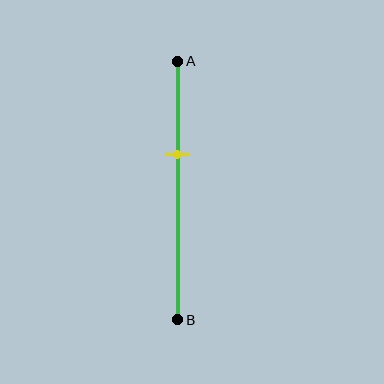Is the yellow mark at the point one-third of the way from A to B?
Yes, the mark is approximately at the one-third point.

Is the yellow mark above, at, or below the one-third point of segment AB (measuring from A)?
The yellow mark is approximately at the one-third point of segment AB.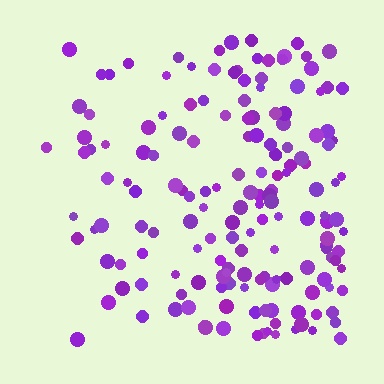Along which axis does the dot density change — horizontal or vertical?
Horizontal.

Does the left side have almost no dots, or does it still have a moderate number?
Still a moderate number, just noticeably fewer than the right.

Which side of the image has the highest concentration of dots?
The right.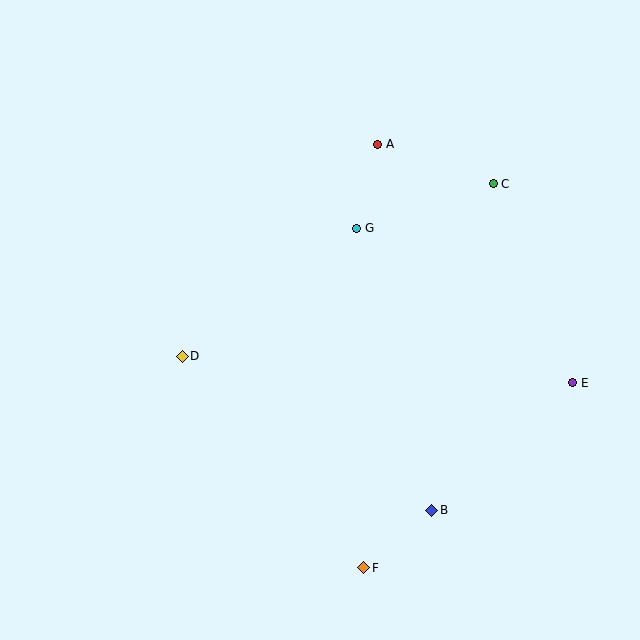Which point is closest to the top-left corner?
Point D is closest to the top-left corner.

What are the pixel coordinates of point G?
Point G is at (357, 228).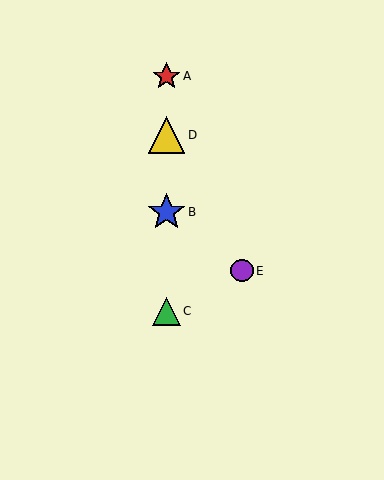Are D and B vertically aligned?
Yes, both are at x≈166.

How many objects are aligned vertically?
4 objects (A, B, C, D) are aligned vertically.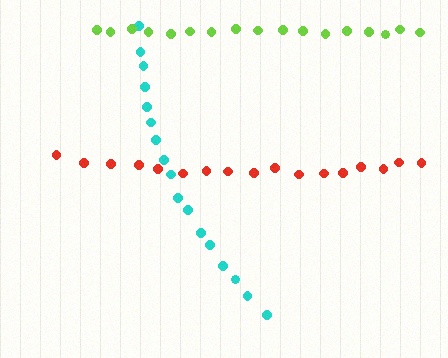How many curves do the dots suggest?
There are 3 distinct paths.